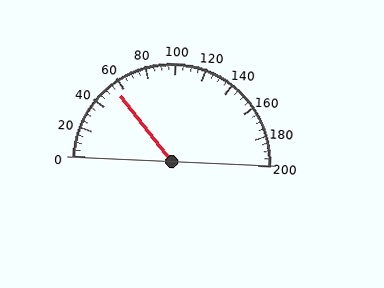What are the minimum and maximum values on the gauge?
The gauge ranges from 0 to 200.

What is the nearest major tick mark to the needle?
The nearest major tick mark is 60.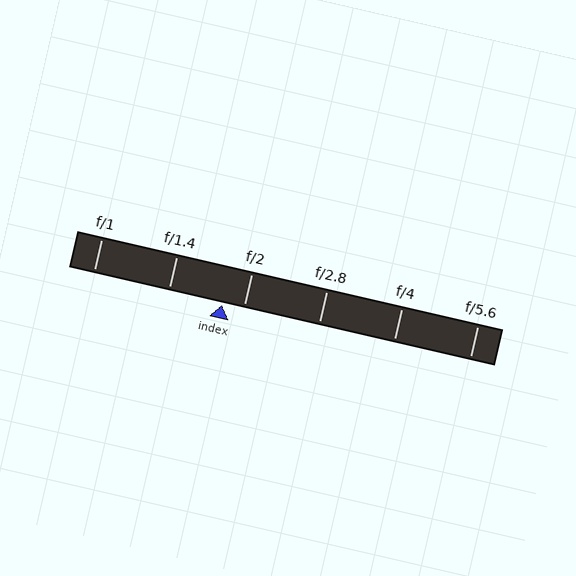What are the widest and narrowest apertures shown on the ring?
The widest aperture shown is f/1 and the narrowest is f/5.6.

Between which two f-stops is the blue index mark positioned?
The index mark is between f/1.4 and f/2.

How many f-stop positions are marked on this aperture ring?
There are 6 f-stop positions marked.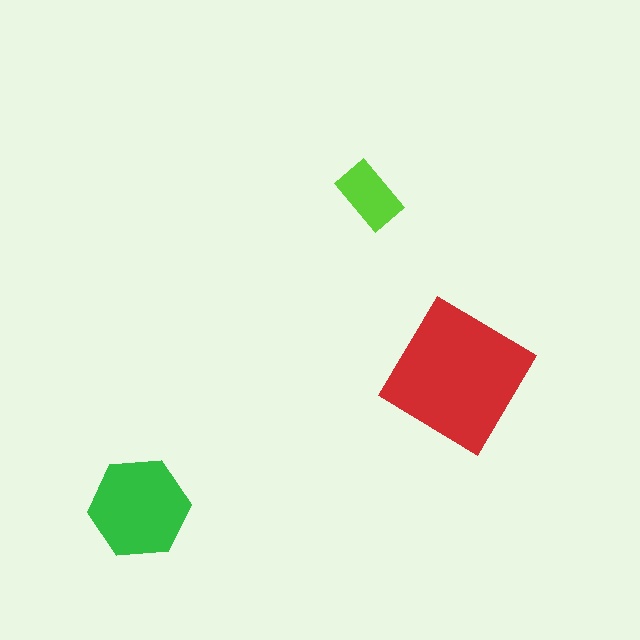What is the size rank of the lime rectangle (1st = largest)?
3rd.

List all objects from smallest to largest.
The lime rectangle, the green hexagon, the red diamond.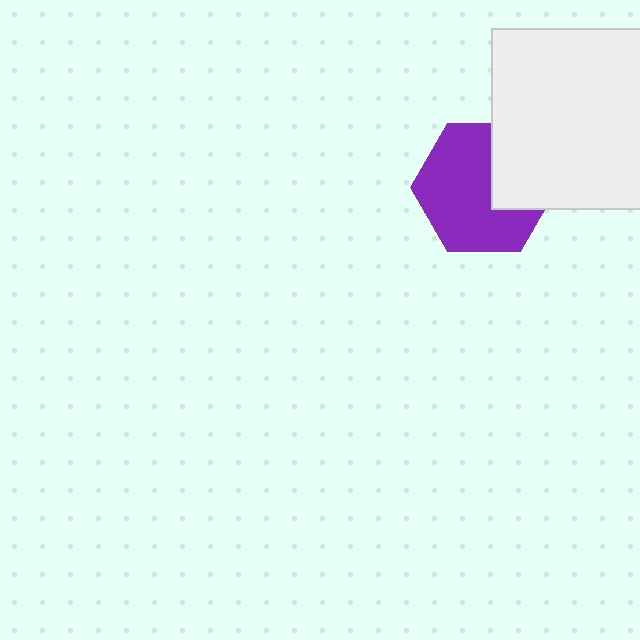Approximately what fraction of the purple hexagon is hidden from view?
Roughly 31% of the purple hexagon is hidden behind the white square.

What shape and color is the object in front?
The object in front is a white square.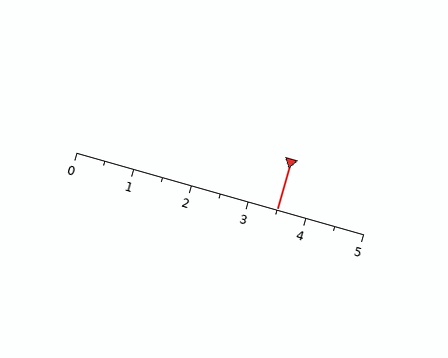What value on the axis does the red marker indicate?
The marker indicates approximately 3.5.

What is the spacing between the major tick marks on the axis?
The major ticks are spaced 1 apart.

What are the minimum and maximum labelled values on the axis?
The axis runs from 0 to 5.